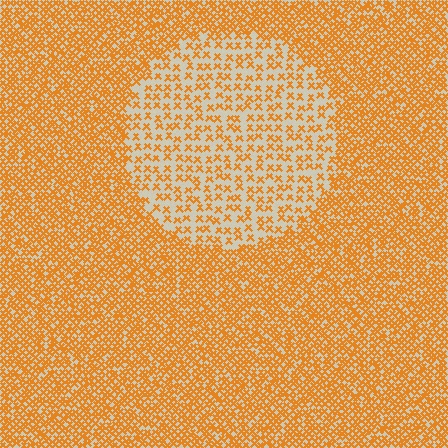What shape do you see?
I see a circle.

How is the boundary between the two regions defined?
The boundary is defined by a change in element density (approximately 2.4x ratio). All elements are the same color, size, and shape.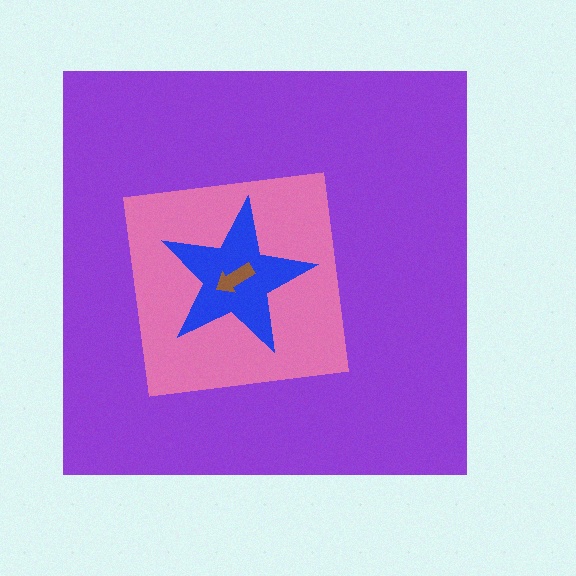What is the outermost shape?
The purple square.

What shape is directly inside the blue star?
The brown arrow.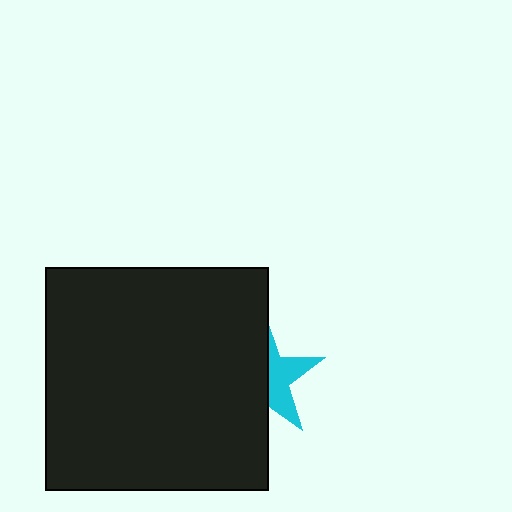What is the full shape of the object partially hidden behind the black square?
The partially hidden object is a cyan star.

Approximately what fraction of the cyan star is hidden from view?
Roughly 59% of the cyan star is hidden behind the black square.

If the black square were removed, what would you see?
You would see the complete cyan star.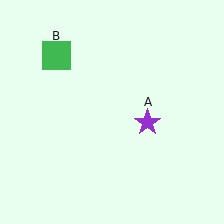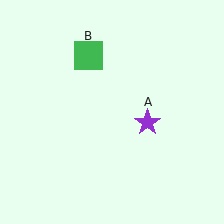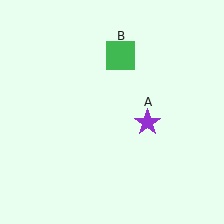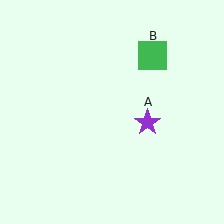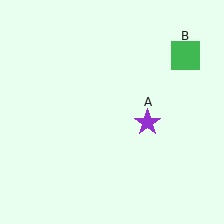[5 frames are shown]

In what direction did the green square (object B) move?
The green square (object B) moved right.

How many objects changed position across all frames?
1 object changed position: green square (object B).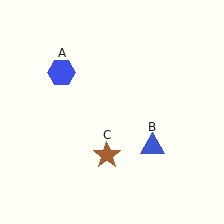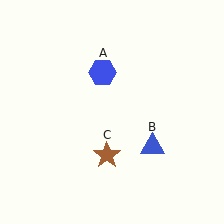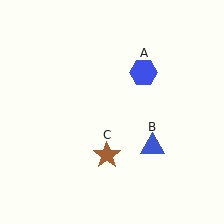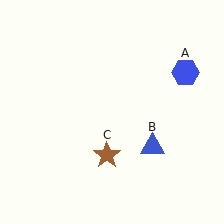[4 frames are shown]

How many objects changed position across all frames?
1 object changed position: blue hexagon (object A).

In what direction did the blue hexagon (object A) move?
The blue hexagon (object A) moved right.